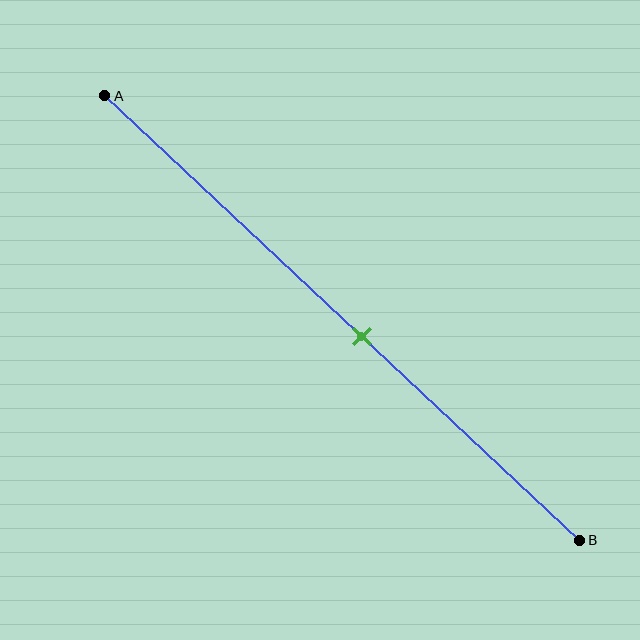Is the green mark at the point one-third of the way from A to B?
No, the mark is at about 55% from A, not at the 33% one-third point.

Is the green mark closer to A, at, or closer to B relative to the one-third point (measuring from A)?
The green mark is closer to point B than the one-third point of segment AB.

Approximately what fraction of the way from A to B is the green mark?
The green mark is approximately 55% of the way from A to B.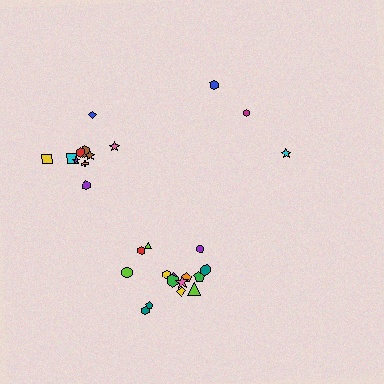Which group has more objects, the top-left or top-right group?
The top-left group.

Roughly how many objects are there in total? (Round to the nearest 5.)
Roughly 30 objects in total.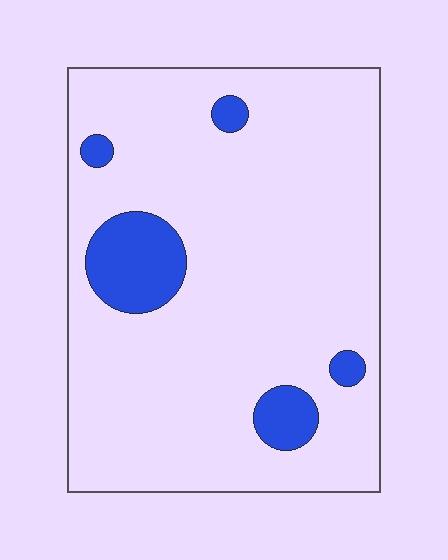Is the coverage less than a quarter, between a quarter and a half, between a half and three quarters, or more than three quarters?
Less than a quarter.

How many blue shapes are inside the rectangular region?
5.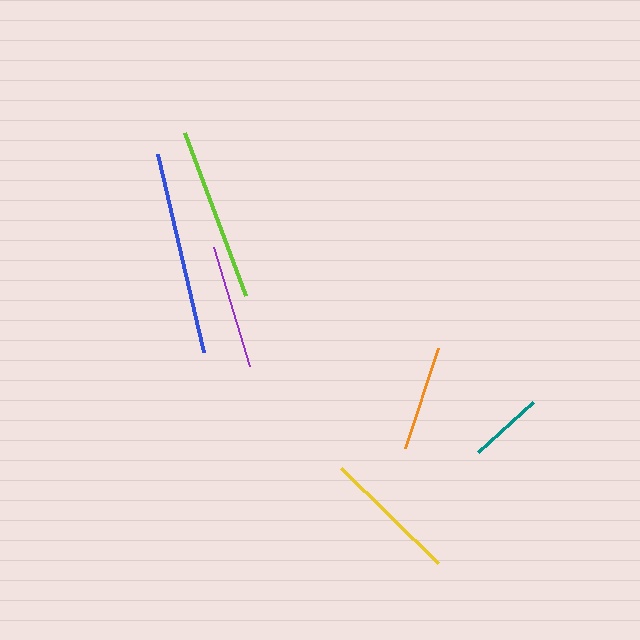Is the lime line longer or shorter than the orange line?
The lime line is longer than the orange line.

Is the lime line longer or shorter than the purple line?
The lime line is longer than the purple line.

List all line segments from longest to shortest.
From longest to shortest: blue, lime, yellow, purple, orange, teal.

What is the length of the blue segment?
The blue segment is approximately 204 pixels long.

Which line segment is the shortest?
The teal line is the shortest at approximately 74 pixels.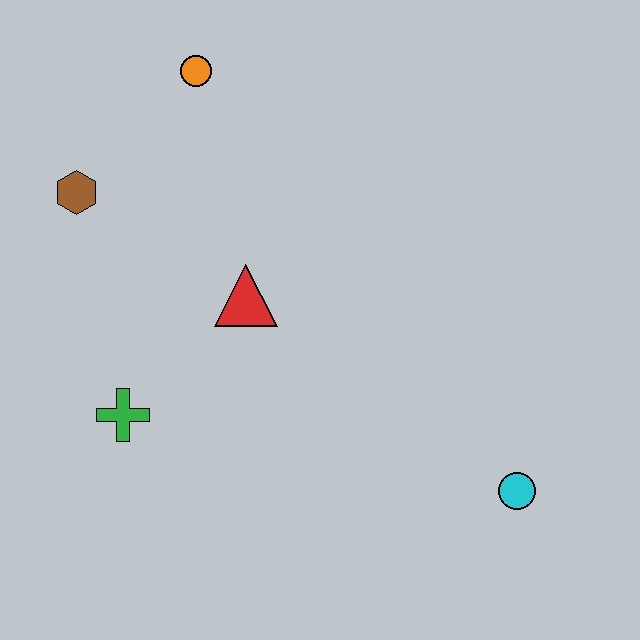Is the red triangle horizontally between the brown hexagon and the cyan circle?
Yes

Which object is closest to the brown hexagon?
The orange circle is closest to the brown hexagon.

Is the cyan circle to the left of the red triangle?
No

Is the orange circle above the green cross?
Yes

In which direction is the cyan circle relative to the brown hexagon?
The cyan circle is to the right of the brown hexagon.